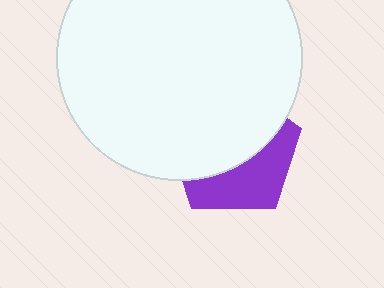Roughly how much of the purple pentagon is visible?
A small part of it is visible (roughly 41%).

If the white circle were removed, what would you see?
You would see the complete purple pentagon.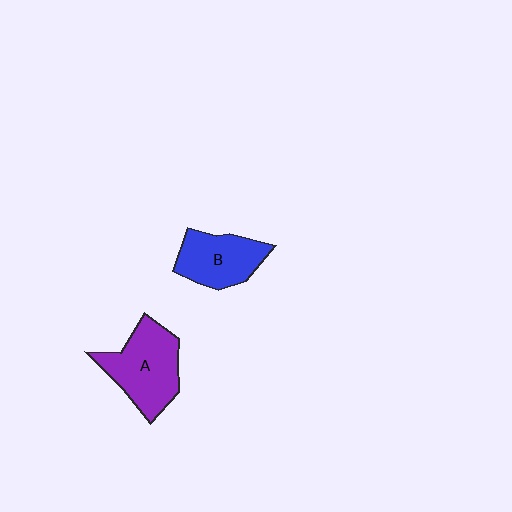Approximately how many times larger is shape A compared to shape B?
Approximately 1.3 times.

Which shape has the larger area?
Shape A (purple).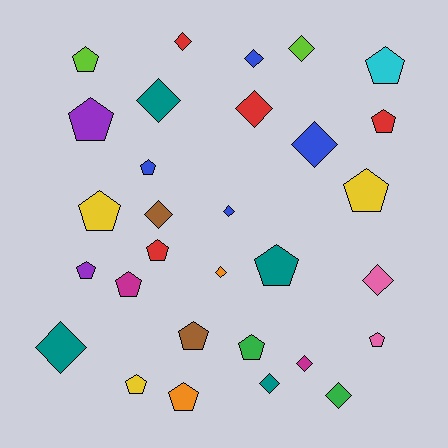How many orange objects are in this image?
There are 2 orange objects.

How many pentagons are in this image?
There are 16 pentagons.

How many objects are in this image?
There are 30 objects.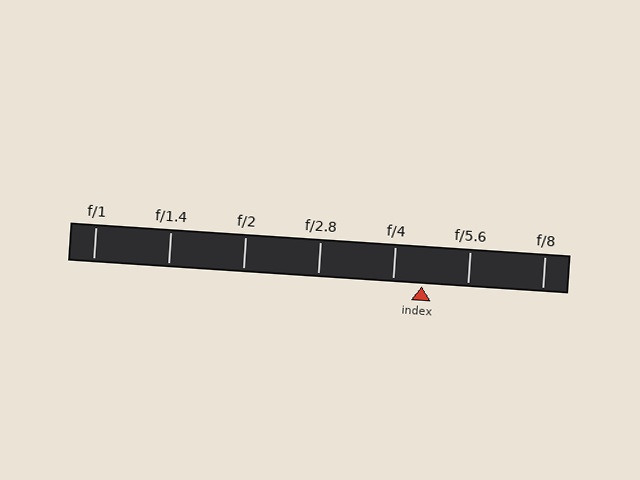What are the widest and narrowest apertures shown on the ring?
The widest aperture shown is f/1 and the narrowest is f/8.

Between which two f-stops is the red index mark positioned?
The index mark is between f/4 and f/5.6.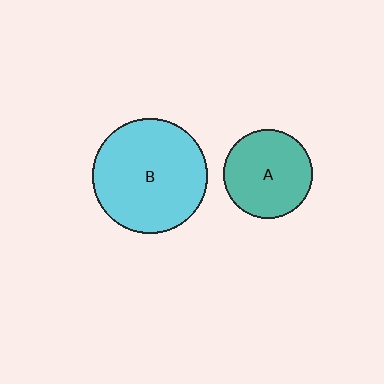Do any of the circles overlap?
No, none of the circles overlap.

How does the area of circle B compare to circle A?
Approximately 1.7 times.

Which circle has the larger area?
Circle B (cyan).